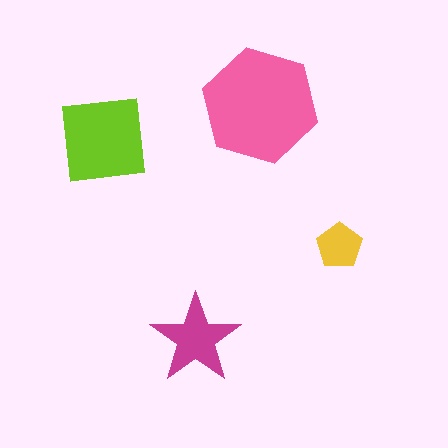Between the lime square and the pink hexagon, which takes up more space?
The pink hexagon.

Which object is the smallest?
The yellow pentagon.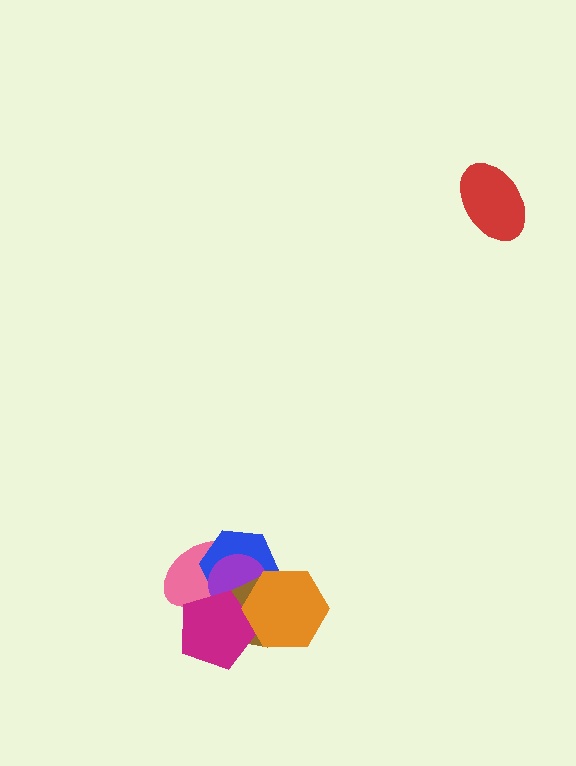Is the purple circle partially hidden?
Yes, it is partially covered by another shape.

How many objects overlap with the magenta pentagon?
5 objects overlap with the magenta pentagon.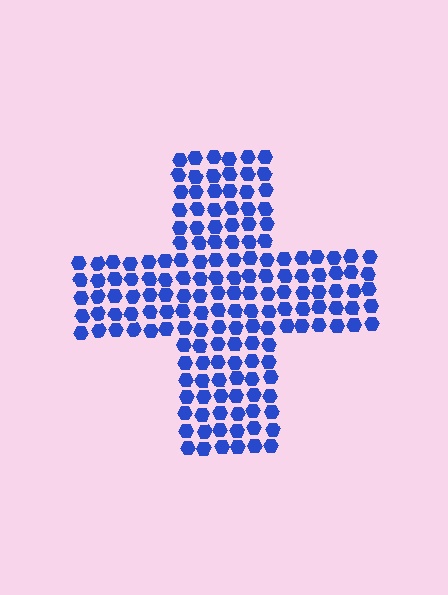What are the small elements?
The small elements are hexagons.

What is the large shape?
The large shape is a cross.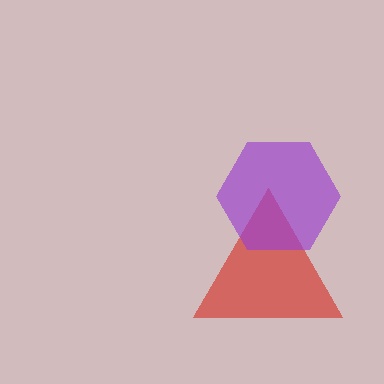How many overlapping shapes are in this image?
There are 2 overlapping shapes in the image.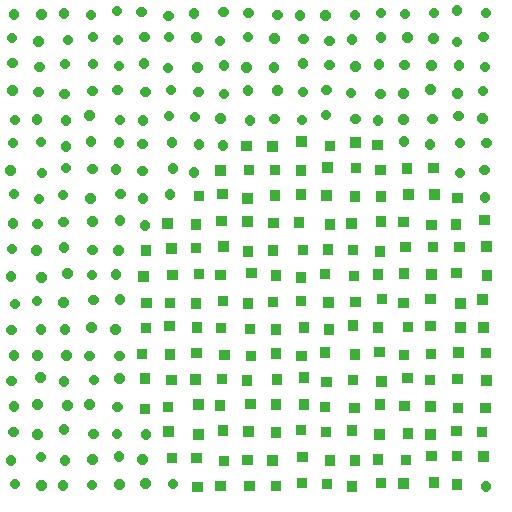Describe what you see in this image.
The image is filled with small green elements arranged in a uniform grid. A circle-shaped region contains squares, while the surrounding area contains circles. The boundary is defined purely by the change in element shape.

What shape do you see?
I see a circle.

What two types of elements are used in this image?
The image uses squares inside the circle region and circles outside it.